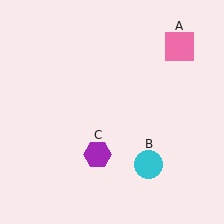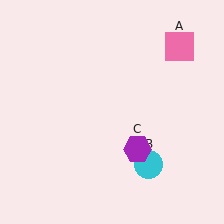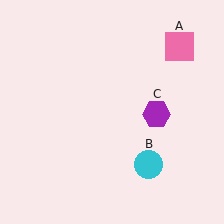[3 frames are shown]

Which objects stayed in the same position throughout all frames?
Pink square (object A) and cyan circle (object B) remained stationary.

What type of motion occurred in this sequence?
The purple hexagon (object C) rotated counterclockwise around the center of the scene.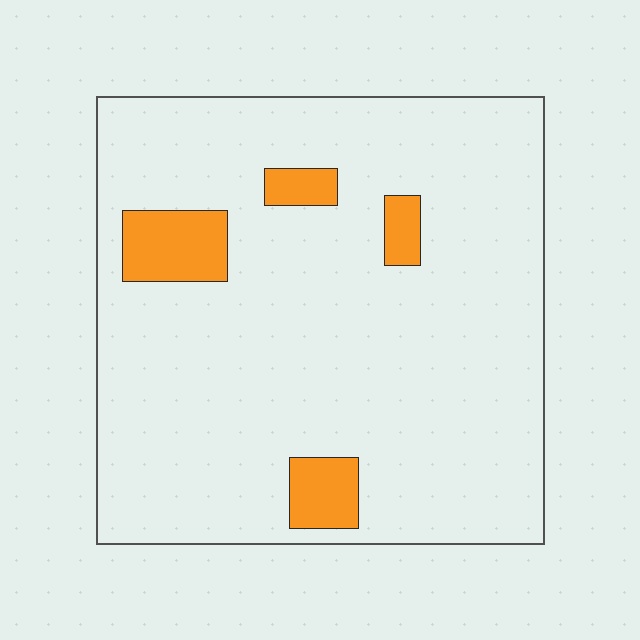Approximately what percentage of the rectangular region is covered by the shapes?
Approximately 10%.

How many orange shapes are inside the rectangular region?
4.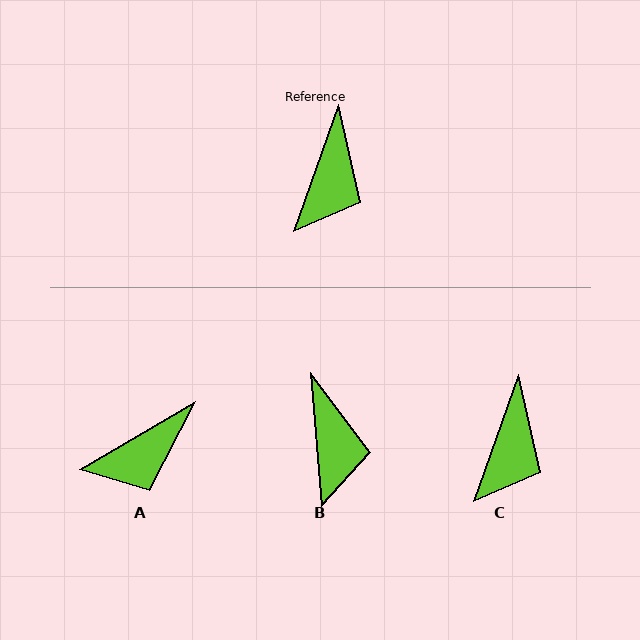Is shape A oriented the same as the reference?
No, it is off by about 40 degrees.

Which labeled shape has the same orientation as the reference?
C.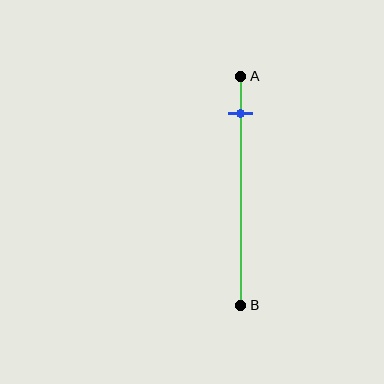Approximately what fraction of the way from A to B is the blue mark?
The blue mark is approximately 15% of the way from A to B.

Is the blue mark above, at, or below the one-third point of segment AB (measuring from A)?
The blue mark is above the one-third point of segment AB.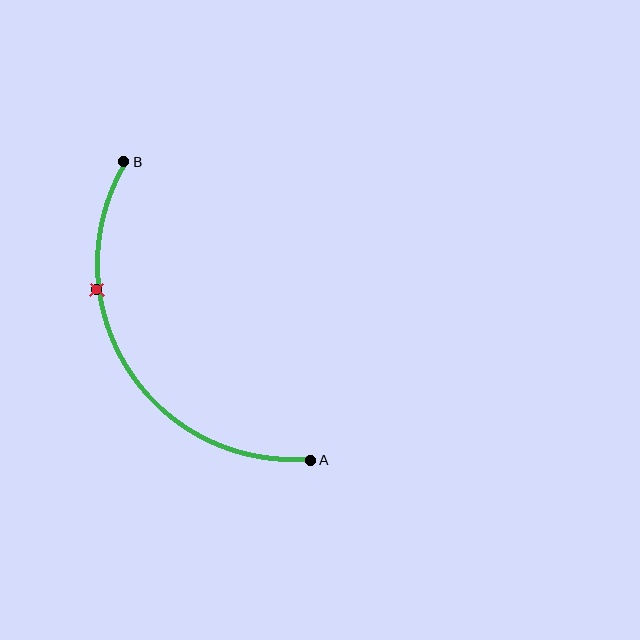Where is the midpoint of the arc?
The arc midpoint is the point on the curve farthest from the straight line joining A and B. It sits to the left of that line.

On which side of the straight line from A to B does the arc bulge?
The arc bulges to the left of the straight line connecting A and B.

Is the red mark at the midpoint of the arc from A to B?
No. The red mark lies on the arc but is closer to endpoint B. The arc midpoint would be at the point on the curve equidistant along the arc from both A and B.